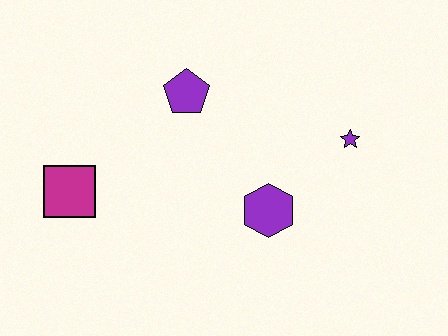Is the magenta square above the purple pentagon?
No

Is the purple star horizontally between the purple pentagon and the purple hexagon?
No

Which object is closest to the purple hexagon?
The purple star is closest to the purple hexagon.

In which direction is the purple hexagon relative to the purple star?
The purple hexagon is to the left of the purple star.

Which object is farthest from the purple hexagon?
The magenta square is farthest from the purple hexagon.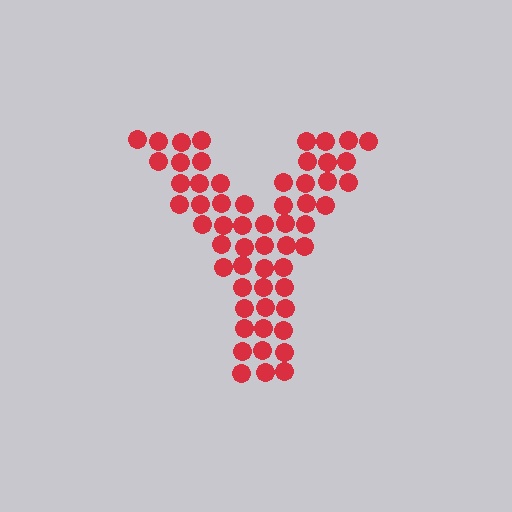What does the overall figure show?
The overall figure shows the letter Y.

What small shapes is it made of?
It is made of small circles.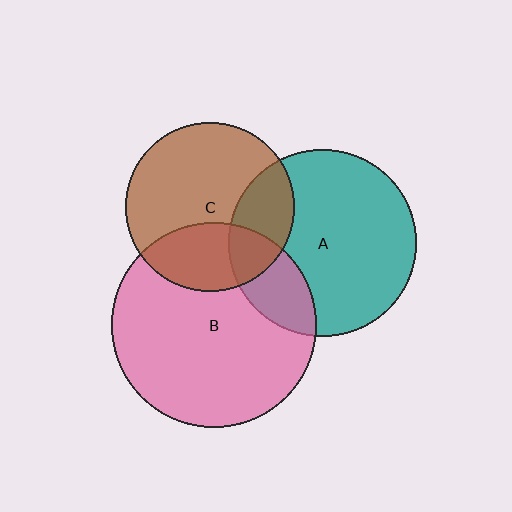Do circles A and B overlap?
Yes.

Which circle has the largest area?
Circle B (pink).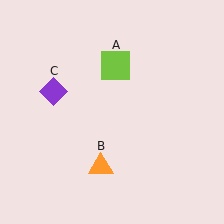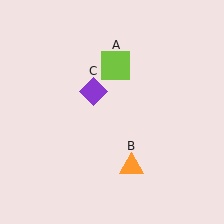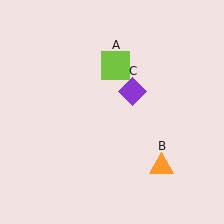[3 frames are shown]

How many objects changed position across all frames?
2 objects changed position: orange triangle (object B), purple diamond (object C).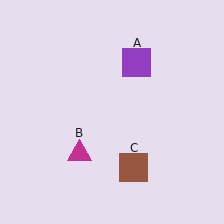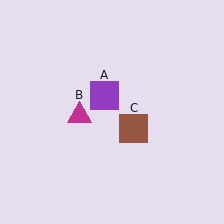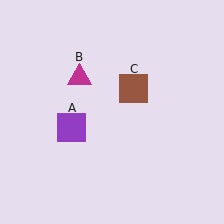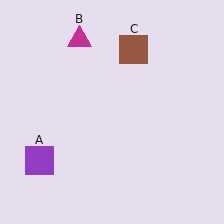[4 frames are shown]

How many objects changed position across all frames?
3 objects changed position: purple square (object A), magenta triangle (object B), brown square (object C).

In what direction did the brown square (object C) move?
The brown square (object C) moved up.